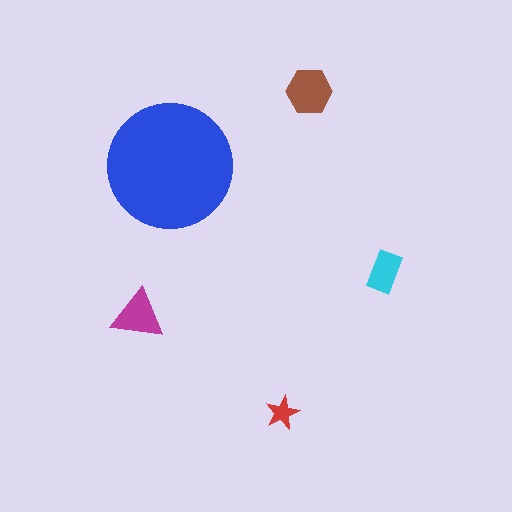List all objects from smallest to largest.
The red star, the cyan rectangle, the magenta triangle, the brown hexagon, the blue circle.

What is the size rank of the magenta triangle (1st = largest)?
3rd.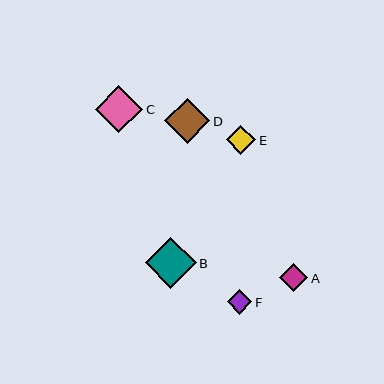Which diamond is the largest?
Diamond B is the largest with a size of approximately 51 pixels.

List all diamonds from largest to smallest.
From largest to smallest: B, C, D, E, A, F.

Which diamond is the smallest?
Diamond F is the smallest with a size of approximately 24 pixels.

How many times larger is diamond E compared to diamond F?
Diamond E is approximately 1.2 times the size of diamond F.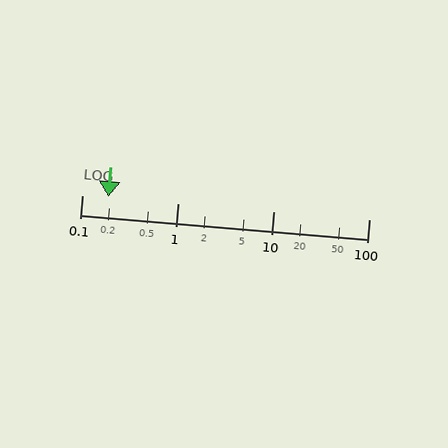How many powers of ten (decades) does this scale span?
The scale spans 3 decades, from 0.1 to 100.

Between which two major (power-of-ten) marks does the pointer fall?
The pointer is between 0.1 and 1.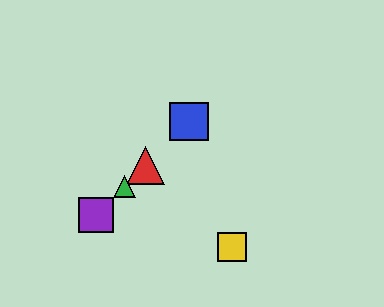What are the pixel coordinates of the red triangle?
The red triangle is at (145, 165).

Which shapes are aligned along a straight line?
The red triangle, the blue square, the green triangle, the purple square are aligned along a straight line.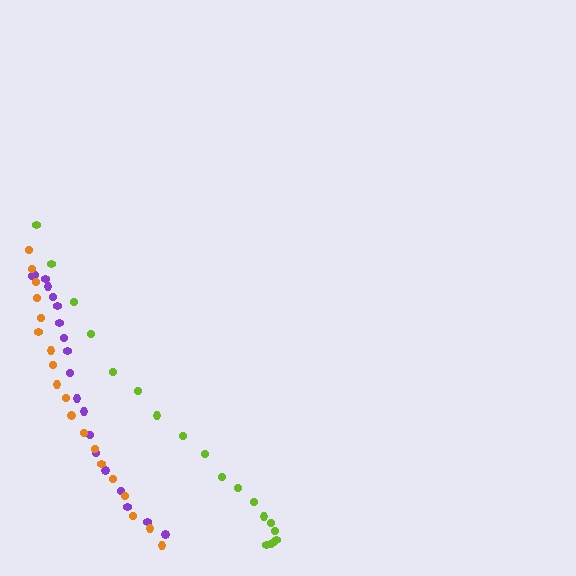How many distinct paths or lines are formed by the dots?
There are 3 distinct paths.